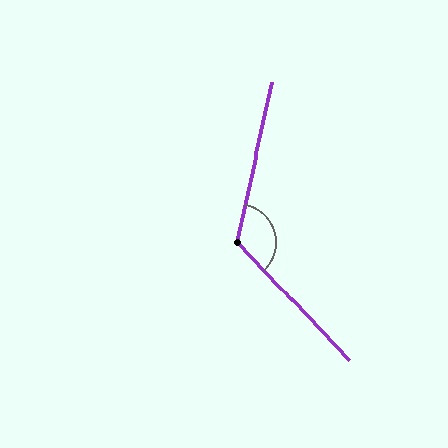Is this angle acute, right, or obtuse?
It is obtuse.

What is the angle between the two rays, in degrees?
Approximately 124 degrees.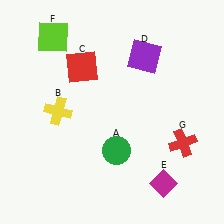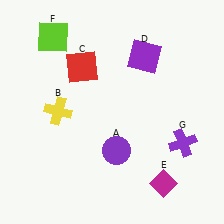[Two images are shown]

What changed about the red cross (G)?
In Image 1, G is red. In Image 2, it changed to purple.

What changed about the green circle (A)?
In Image 1, A is green. In Image 2, it changed to purple.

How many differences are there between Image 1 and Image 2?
There are 2 differences between the two images.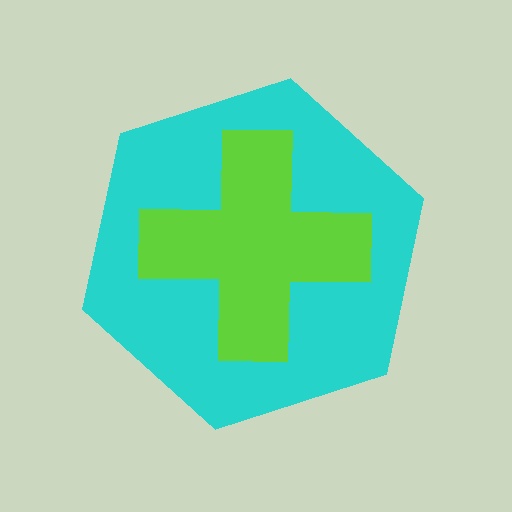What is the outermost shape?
The cyan hexagon.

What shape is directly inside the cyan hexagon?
The lime cross.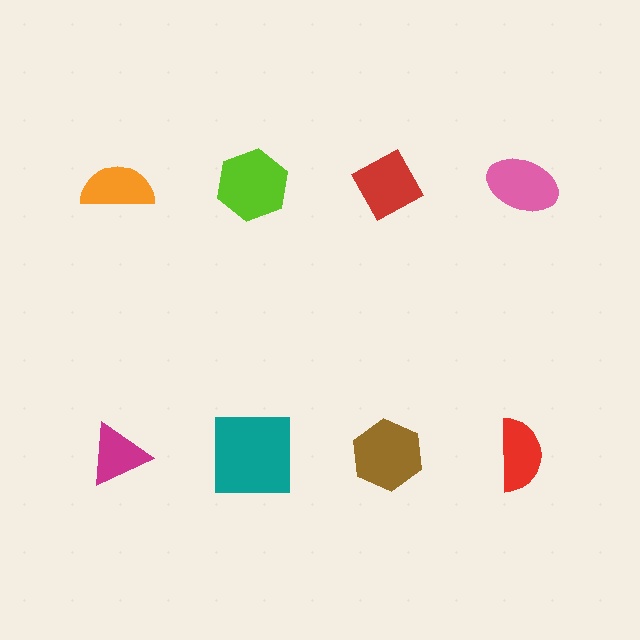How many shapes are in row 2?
4 shapes.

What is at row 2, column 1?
A magenta triangle.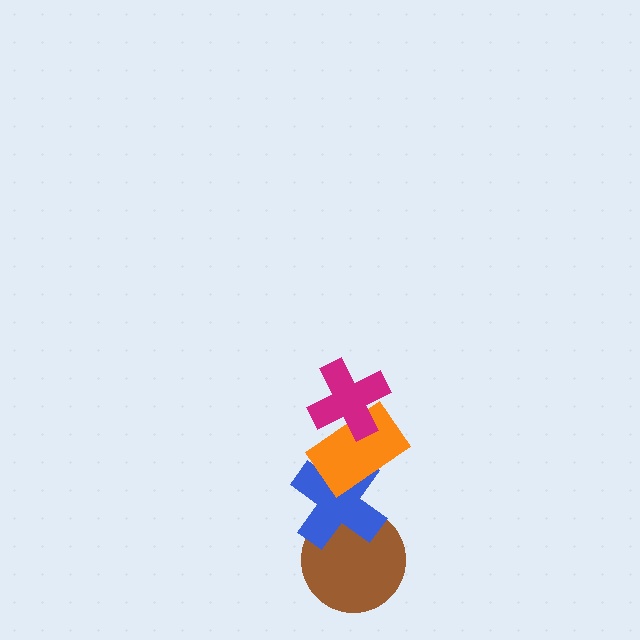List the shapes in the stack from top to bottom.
From top to bottom: the magenta cross, the orange rectangle, the blue cross, the brown circle.